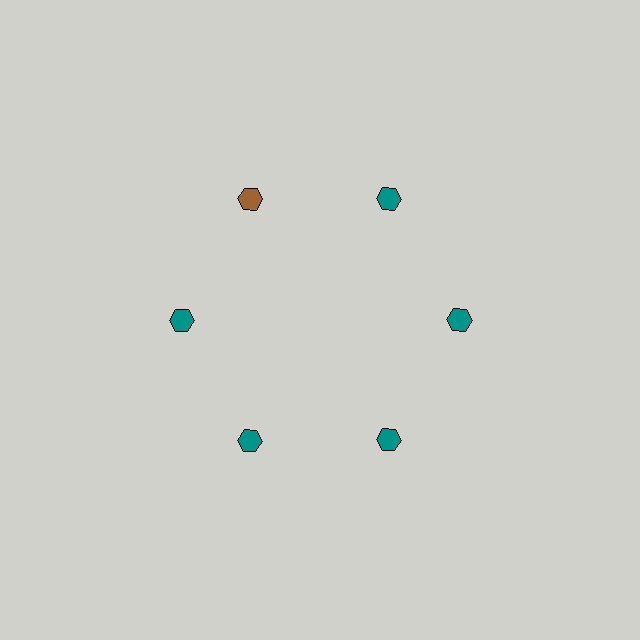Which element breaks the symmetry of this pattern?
The brown hexagon at roughly the 11 o'clock position breaks the symmetry. All other shapes are teal hexagons.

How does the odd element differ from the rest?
It has a different color: brown instead of teal.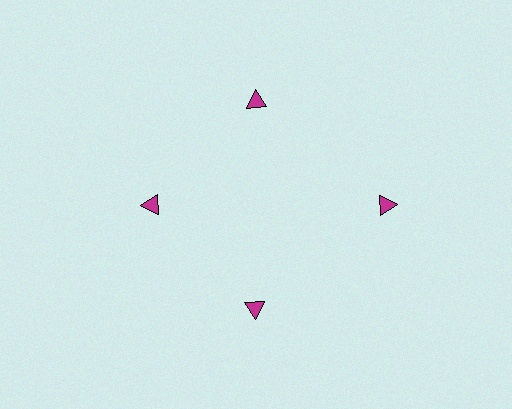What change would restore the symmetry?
The symmetry would be restored by moving it inward, back onto the ring so that all 4 triangles sit at equal angles and equal distance from the center.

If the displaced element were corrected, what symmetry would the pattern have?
It would have 4-fold rotational symmetry — the pattern would map onto itself every 90 degrees.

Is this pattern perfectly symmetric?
No. The 4 magenta triangles are arranged in a ring, but one element near the 3 o'clock position is pushed outward from the center, breaking the 4-fold rotational symmetry.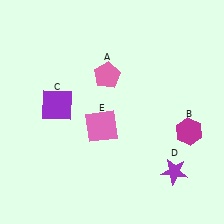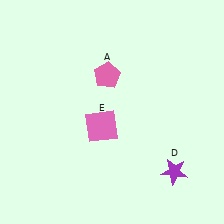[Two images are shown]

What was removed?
The magenta hexagon (B), the purple square (C) were removed in Image 2.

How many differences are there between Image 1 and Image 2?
There are 2 differences between the two images.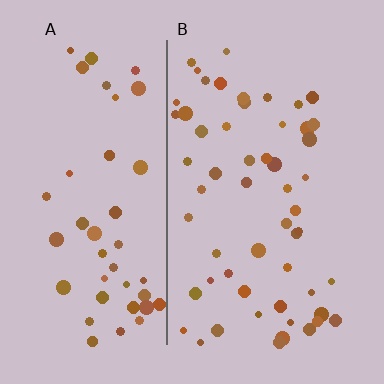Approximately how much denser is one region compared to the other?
Approximately 1.2× — region B over region A.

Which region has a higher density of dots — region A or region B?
B (the right).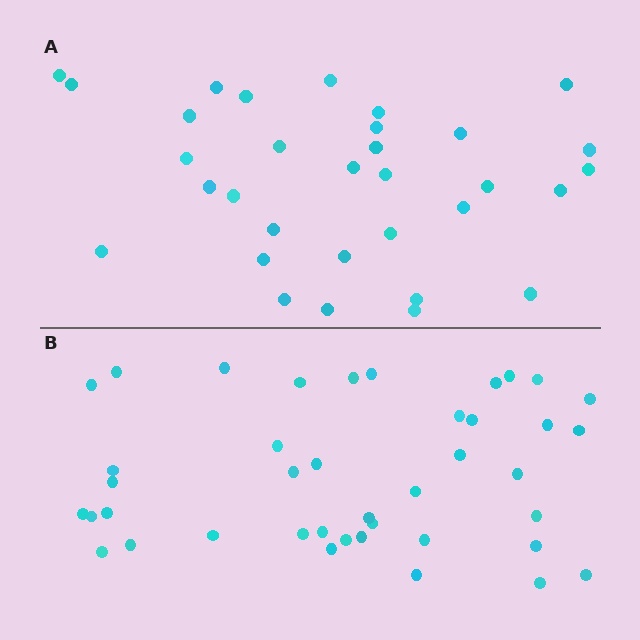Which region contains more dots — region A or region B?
Region B (the bottom region) has more dots.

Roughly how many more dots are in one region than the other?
Region B has roughly 8 or so more dots than region A.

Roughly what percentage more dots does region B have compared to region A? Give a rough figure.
About 30% more.